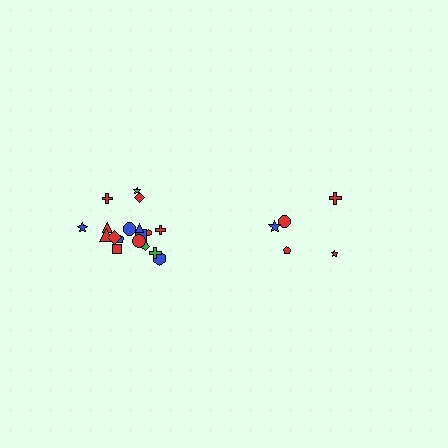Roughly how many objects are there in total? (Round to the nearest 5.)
Roughly 25 objects in total.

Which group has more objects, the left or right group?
The left group.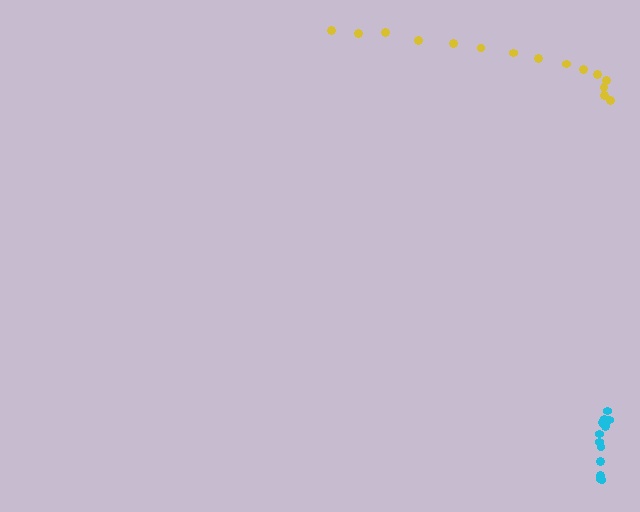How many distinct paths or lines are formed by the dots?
There are 2 distinct paths.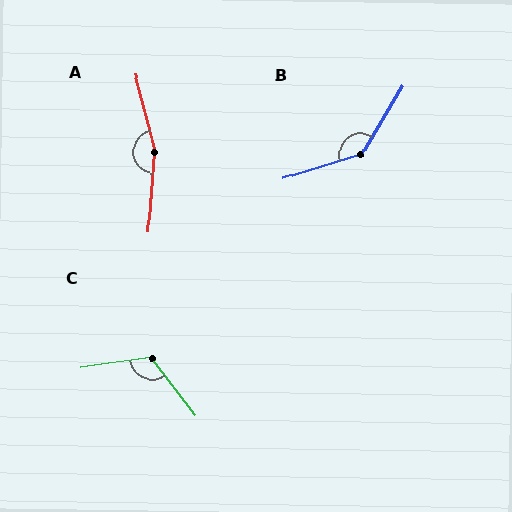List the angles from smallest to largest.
C (119°), B (138°), A (161°).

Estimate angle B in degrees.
Approximately 138 degrees.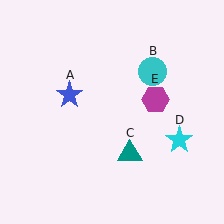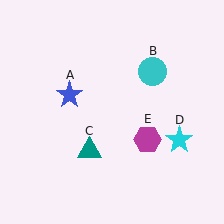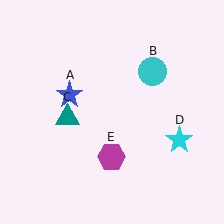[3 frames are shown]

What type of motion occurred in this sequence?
The teal triangle (object C), magenta hexagon (object E) rotated clockwise around the center of the scene.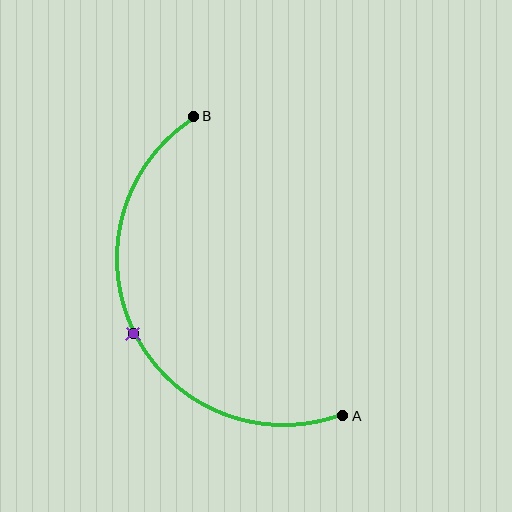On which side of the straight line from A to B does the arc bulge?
The arc bulges to the left of the straight line connecting A and B.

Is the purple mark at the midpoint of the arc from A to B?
Yes. The purple mark lies on the arc at equal arc-length from both A and B — it is the arc midpoint.